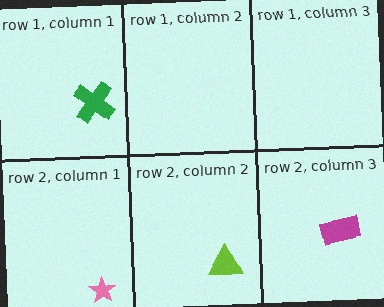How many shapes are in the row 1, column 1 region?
1.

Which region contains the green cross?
The row 1, column 1 region.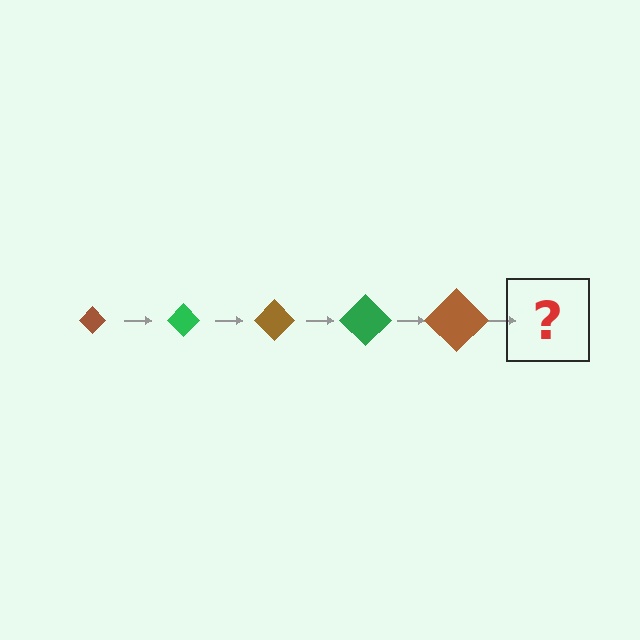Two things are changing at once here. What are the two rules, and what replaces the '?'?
The two rules are that the diamond grows larger each step and the color cycles through brown and green. The '?' should be a green diamond, larger than the previous one.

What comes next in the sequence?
The next element should be a green diamond, larger than the previous one.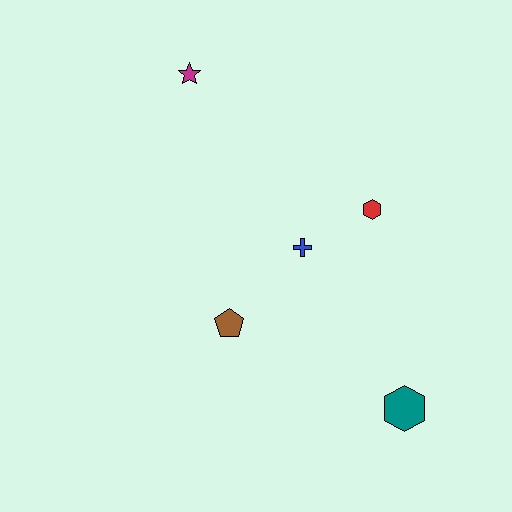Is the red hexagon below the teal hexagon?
No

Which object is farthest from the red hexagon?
The magenta star is farthest from the red hexagon.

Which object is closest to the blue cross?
The red hexagon is closest to the blue cross.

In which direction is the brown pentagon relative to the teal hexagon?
The brown pentagon is to the left of the teal hexagon.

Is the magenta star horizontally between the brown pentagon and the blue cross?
No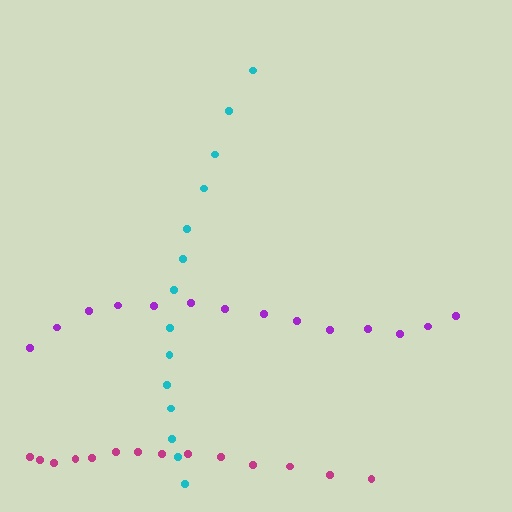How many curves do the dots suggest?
There are 3 distinct paths.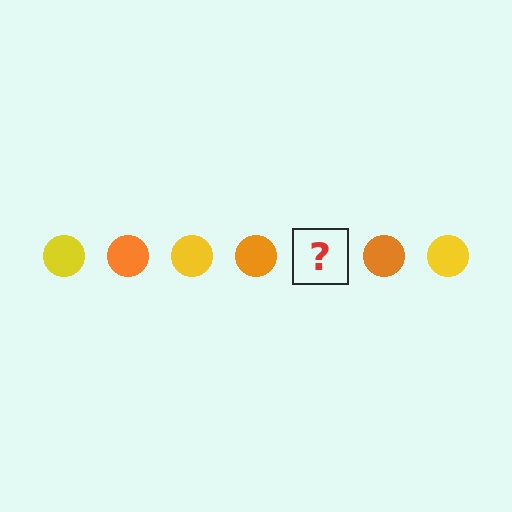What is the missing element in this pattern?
The missing element is a yellow circle.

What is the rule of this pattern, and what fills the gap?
The rule is that the pattern cycles through yellow, orange circles. The gap should be filled with a yellow circle.